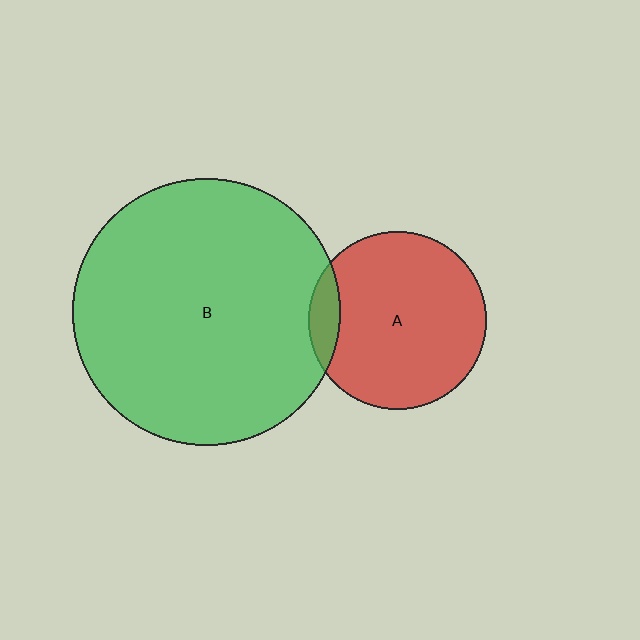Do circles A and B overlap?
Yes.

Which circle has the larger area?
Circle B (green).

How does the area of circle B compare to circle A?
Approximately 2.3 times.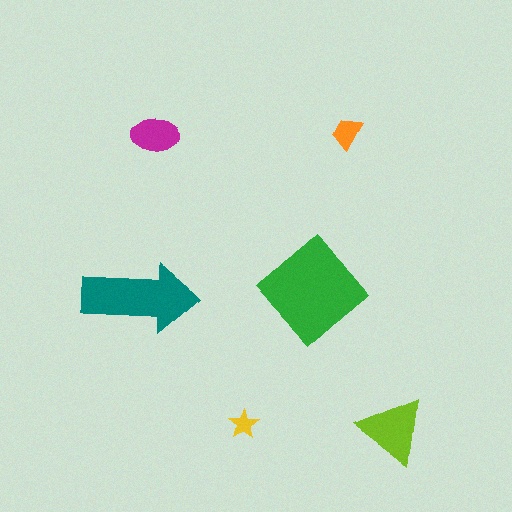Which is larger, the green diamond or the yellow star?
The green diamond.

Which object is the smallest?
The yellow star.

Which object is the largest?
The green diamond.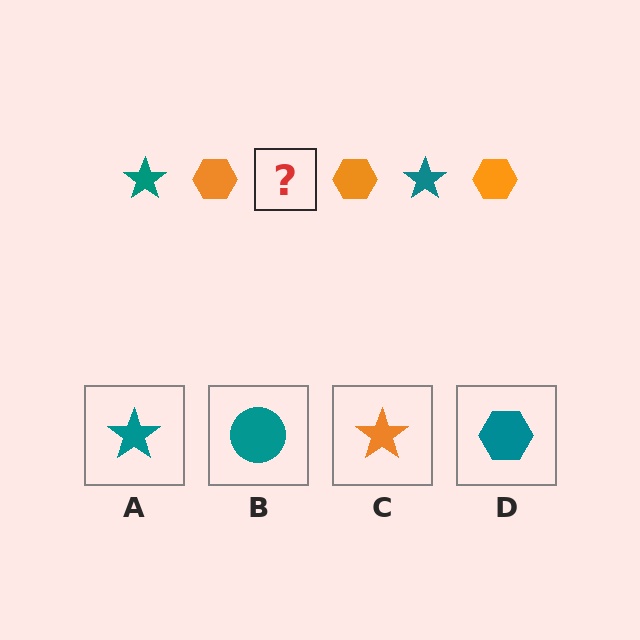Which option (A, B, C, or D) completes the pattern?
A.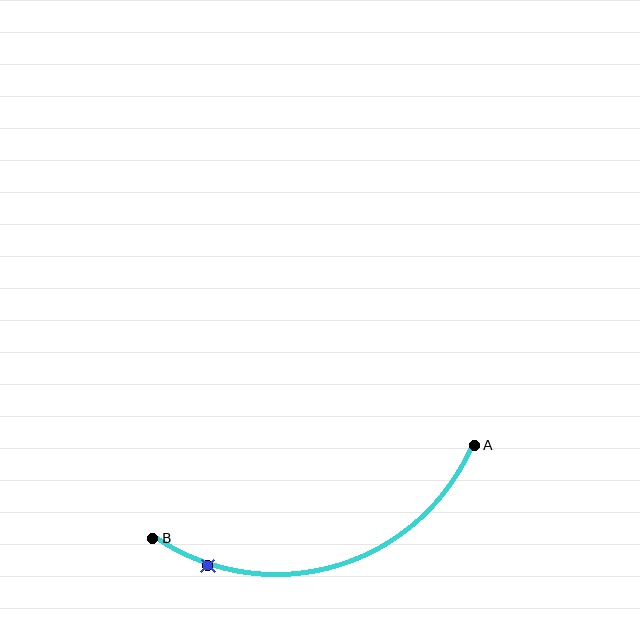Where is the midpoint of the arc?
The arc midpoint is the point on the curve farthest from the straight line joining A and B. It sits below that line.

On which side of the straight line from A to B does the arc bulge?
The arc bulges below the straight line connecting A and B.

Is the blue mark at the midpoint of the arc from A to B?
No. The blue mark lies on the arc but is closer to endpoint B. The arc midpoint would be at the point on the curve equidistant along the arc from both A and B.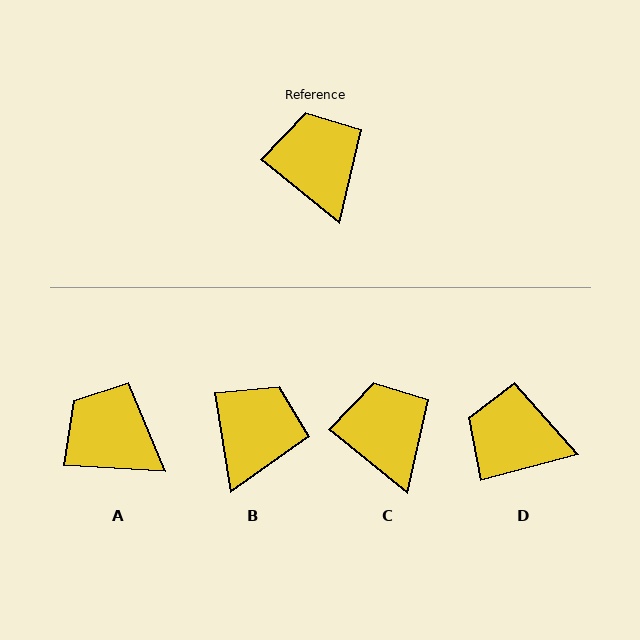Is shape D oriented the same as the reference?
No, it is off by about 54 degrees.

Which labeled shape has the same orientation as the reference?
C.